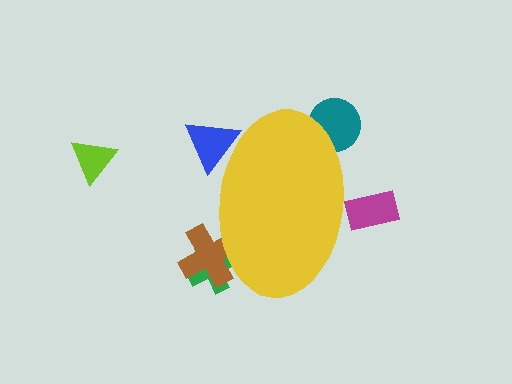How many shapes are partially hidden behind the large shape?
5 shapes are partially hidden.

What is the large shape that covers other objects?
A yellow ellipse.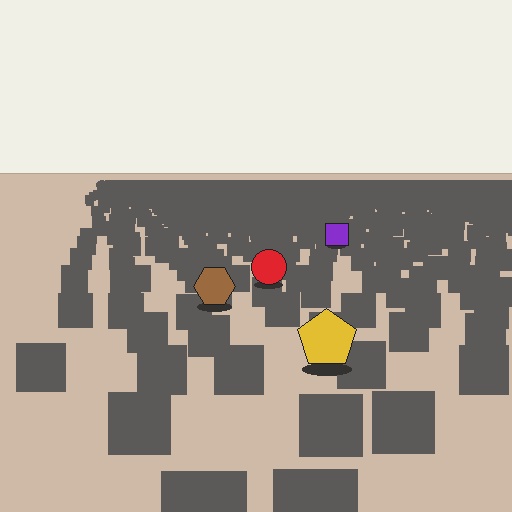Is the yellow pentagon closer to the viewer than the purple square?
Yes. The yellow pentagon is closer — you can tell from the texture gradient: the ground texture is coarser near it.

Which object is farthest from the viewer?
The purple square is farthest from the viewer. It appears smaller and the ground texture around it is denser.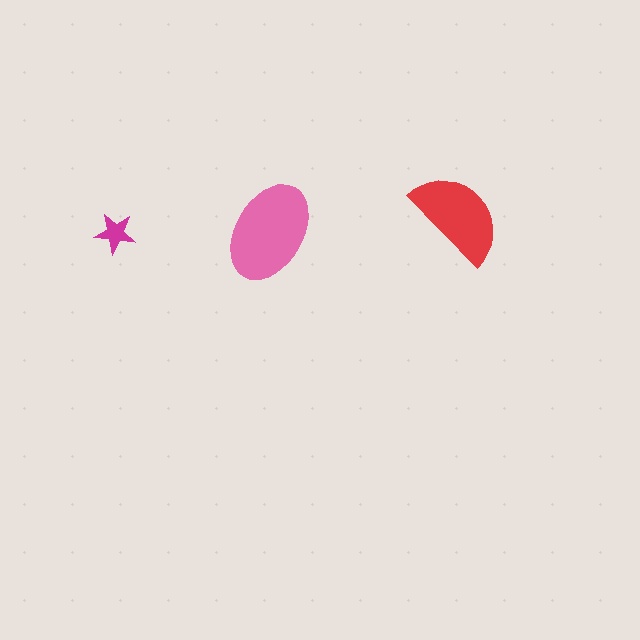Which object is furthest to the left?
The magenta star is leftmost.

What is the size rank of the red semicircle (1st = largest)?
2nd.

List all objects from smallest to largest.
The magenta star, the red semicircle, the pink ellipse.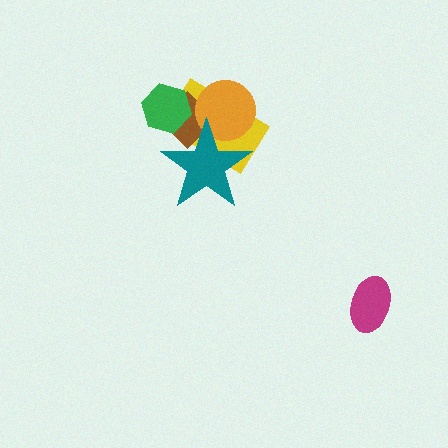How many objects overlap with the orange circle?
3 objects overlap with the orange circle.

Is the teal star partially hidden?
No, no other shape covers it.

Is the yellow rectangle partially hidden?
Yes, it is partially covered by another shape.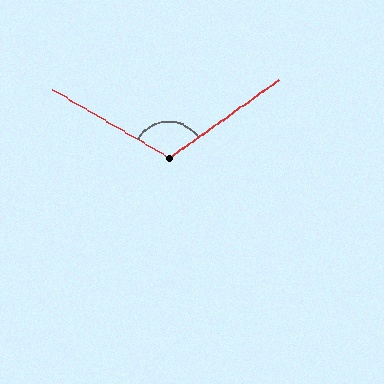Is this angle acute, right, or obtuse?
It is obtuse.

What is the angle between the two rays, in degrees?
Approximately 114 degrees.